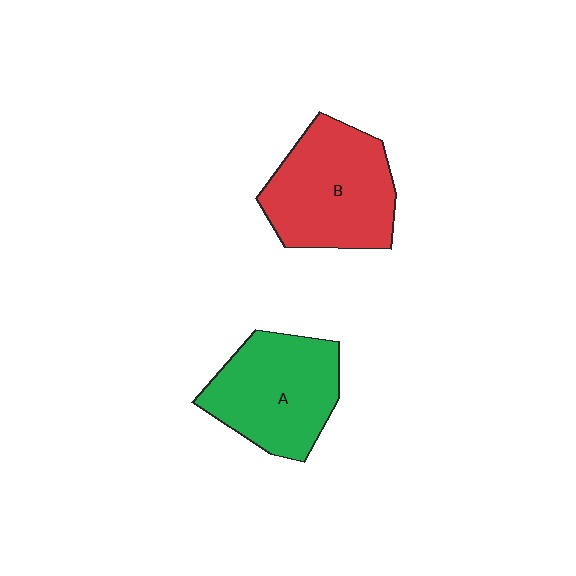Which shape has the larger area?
Shape B (red).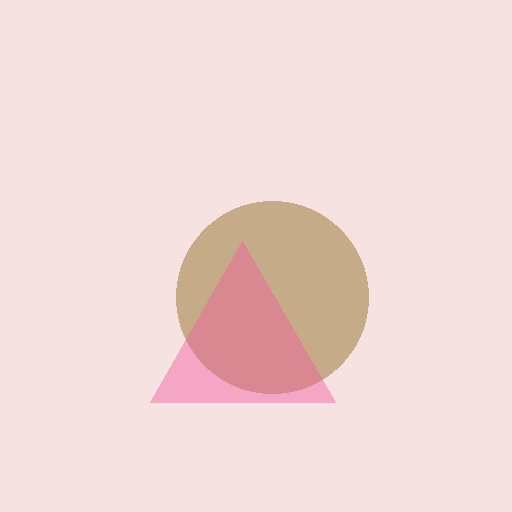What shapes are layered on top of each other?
The layered shapes are: a brown circle, a pink triangle.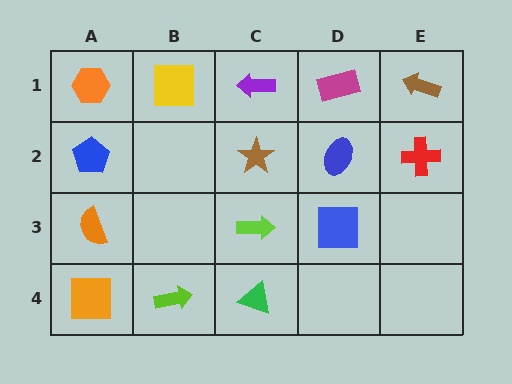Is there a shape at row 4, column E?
No, that cell is empty.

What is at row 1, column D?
A magenta rectangle.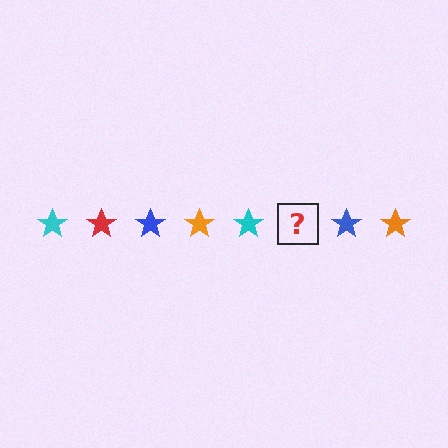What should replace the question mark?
The question mark should be replaced with a red star.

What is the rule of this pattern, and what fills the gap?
The rule is that the pattern cycles through cyan, red, blue, orange stars. The gap should be filled with a red star.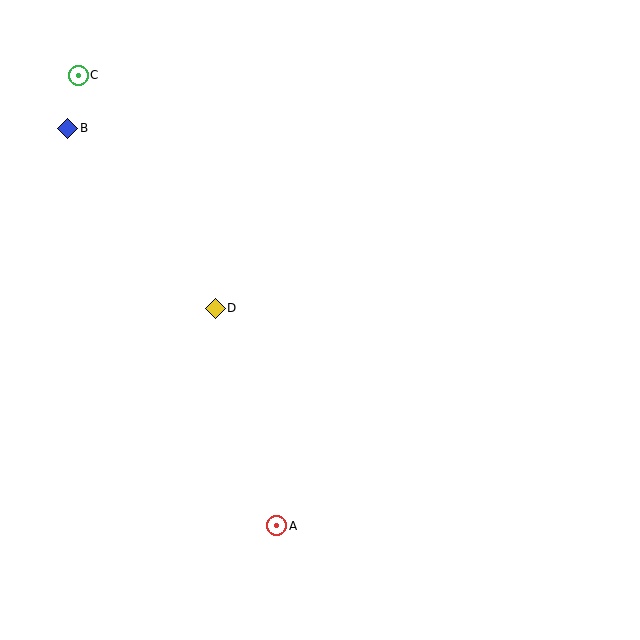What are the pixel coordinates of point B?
Point B is at (68, 128).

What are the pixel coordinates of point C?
Point C is at (78, 75).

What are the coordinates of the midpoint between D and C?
The midpoint between D and C is at (147, 192).